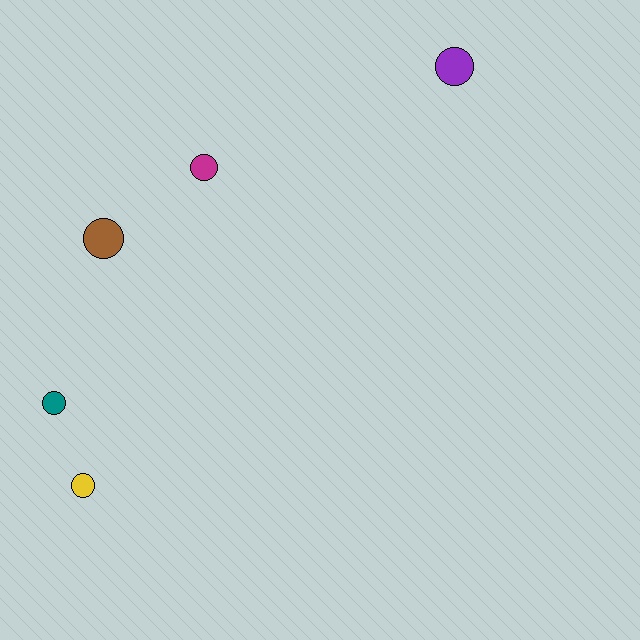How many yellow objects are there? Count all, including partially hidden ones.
There is 1 yellow object.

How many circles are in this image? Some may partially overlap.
There are 5 circles.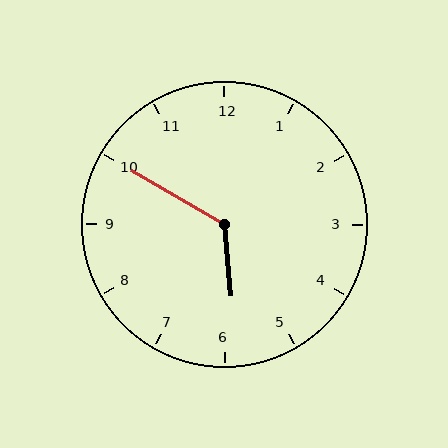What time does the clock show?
5:50.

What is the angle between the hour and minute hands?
Approximately 125 degrees.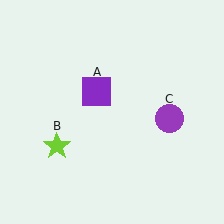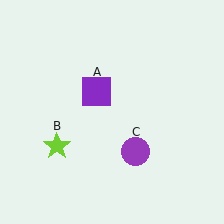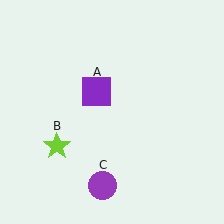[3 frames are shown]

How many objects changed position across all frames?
1 object changed position: purple circle (object C).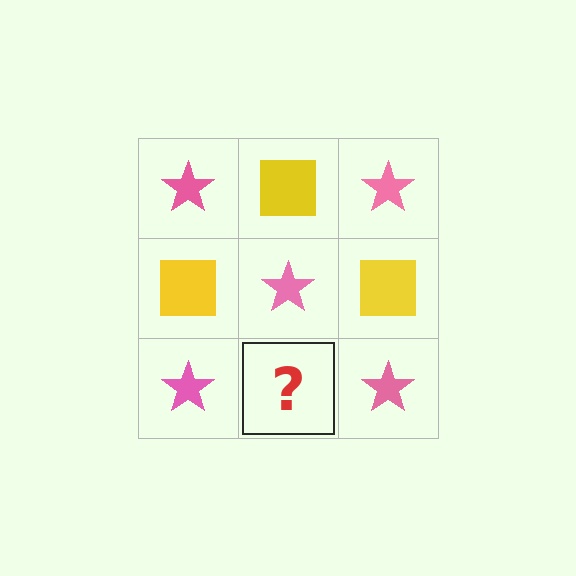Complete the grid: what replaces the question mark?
The question mark should be replaced with a yellow square.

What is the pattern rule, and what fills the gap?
The rule is that it alternates pink star and yellow square in a checkerboard pattern. The gap should be filled with a yellow square.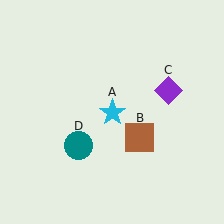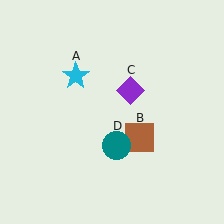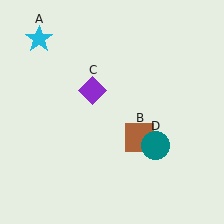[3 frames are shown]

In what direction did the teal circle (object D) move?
The teal circle (object D) moved right.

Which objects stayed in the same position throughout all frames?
Brown square (object B) remained stationary.